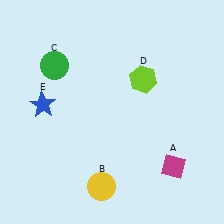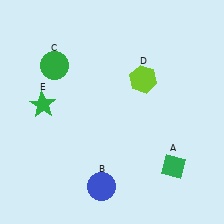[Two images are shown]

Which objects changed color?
A changed from magenta to green. B changed from yellow to blue. E changed from blue to green.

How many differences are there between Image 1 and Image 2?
There are 3 differences between the two images.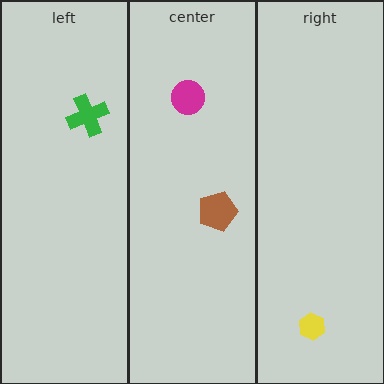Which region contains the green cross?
The left region.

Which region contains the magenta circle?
The center region.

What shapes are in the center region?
The brown pentagon, the magenta circle.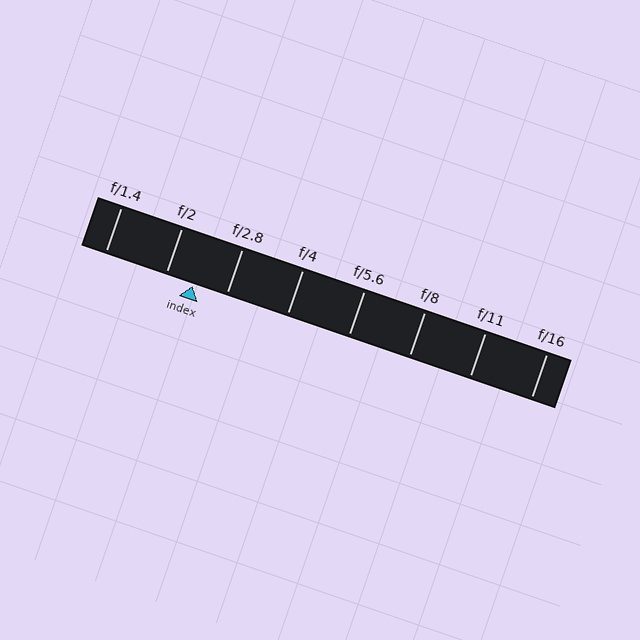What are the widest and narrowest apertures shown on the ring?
The widest aperture shown is f/1.4 and the narrowest is f/16.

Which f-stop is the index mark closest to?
The index mark is closest to f/2.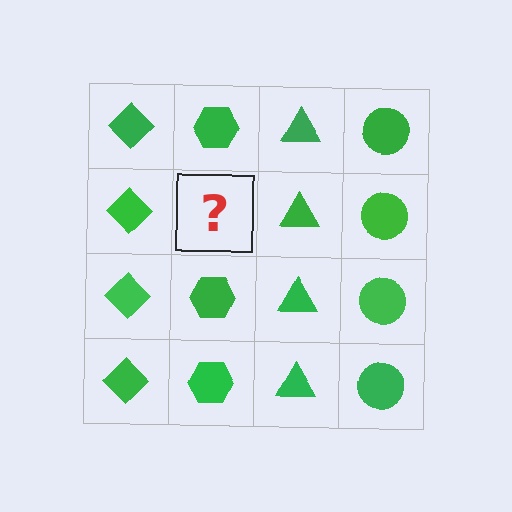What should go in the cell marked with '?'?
The missing cell should contain a green hexagon.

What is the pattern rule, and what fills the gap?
The rule is that each column has a consistent shape. The gap should be filled with a green hexagon.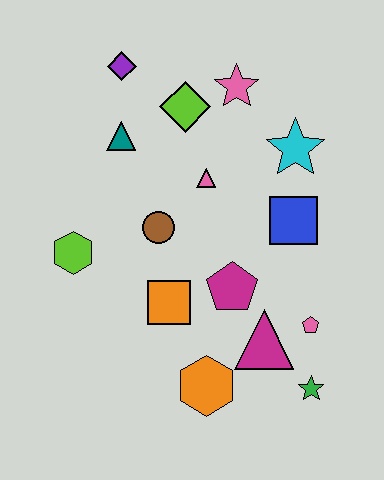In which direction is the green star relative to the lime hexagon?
The green star is to the right of the lime hexagon.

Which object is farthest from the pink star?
The green star is farthest from the pink star.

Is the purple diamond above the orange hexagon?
Yes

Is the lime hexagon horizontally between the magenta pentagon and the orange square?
No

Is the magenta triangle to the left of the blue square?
Yes